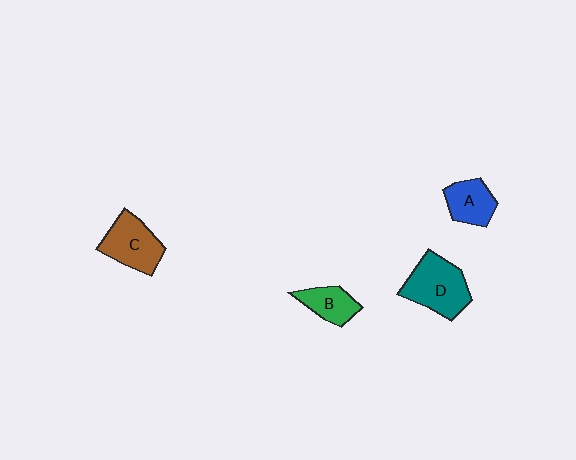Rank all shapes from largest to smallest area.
From largest to smallest: D (teal), C (brown), A (blue), B (green).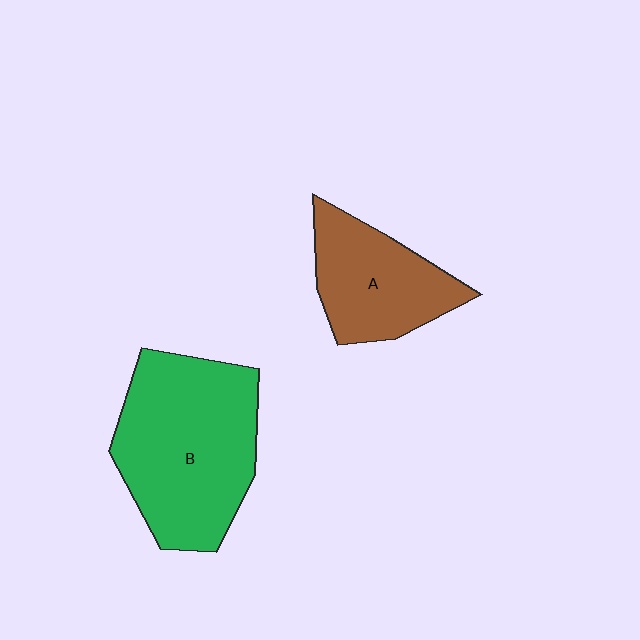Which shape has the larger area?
Shape B (green).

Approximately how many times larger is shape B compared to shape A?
Approximately 1.7 times.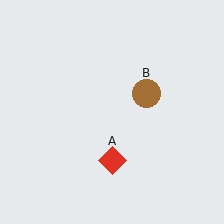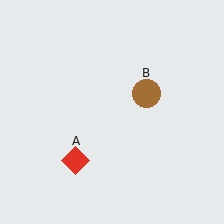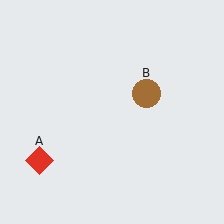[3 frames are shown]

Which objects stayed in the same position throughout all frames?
Brown circle (object B) remained stationary.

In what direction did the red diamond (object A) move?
The red diamond (object A) moved left.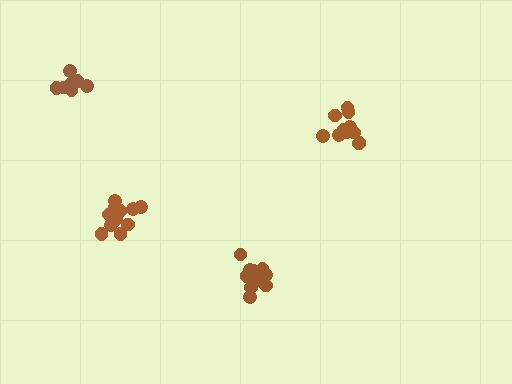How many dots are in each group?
Group 1: 13 dots, Group 2: 7 dots, Group 3: 11 dots, Group 4: 12 dots (43 total).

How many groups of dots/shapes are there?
There are 4 groups.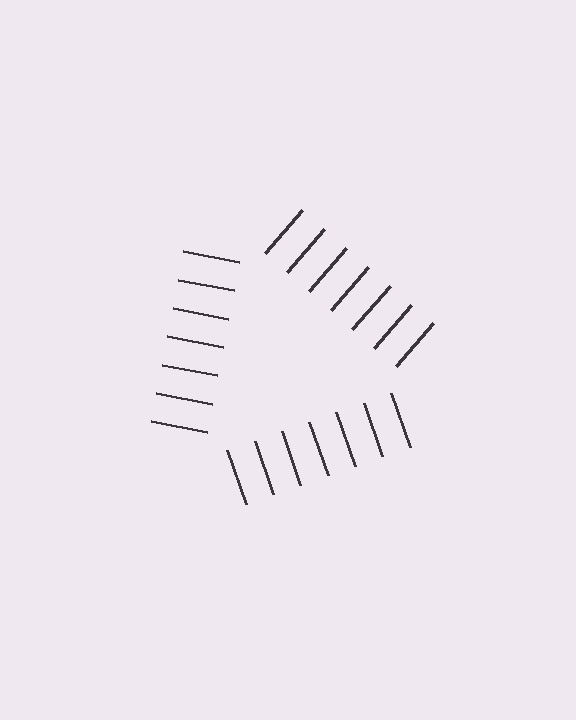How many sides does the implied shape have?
3 sides — the line-ends trace a triangle.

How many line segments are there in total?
21 — 7 along each of the 3 edges.